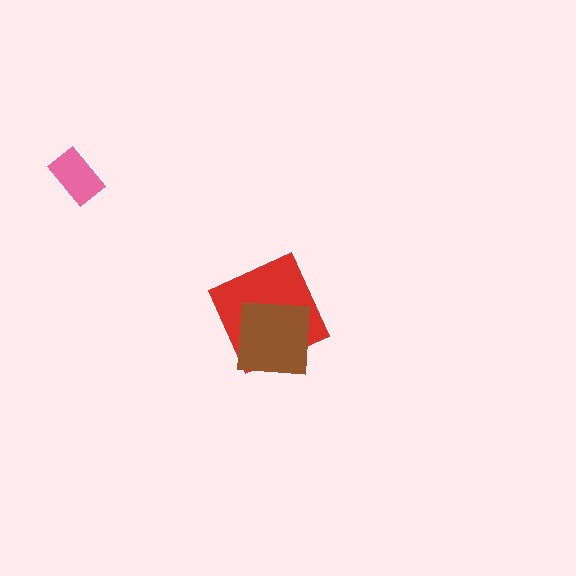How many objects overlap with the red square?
1 object overlaps with the red square.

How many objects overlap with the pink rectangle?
0 objects overlap with the pink rectangle.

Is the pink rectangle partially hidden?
No, no other shape covers it.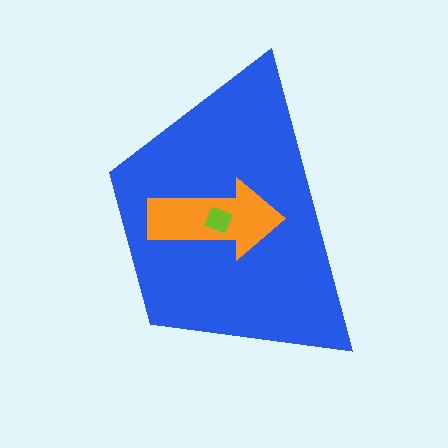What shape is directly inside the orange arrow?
The lime diamond.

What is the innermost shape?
The lime diamond.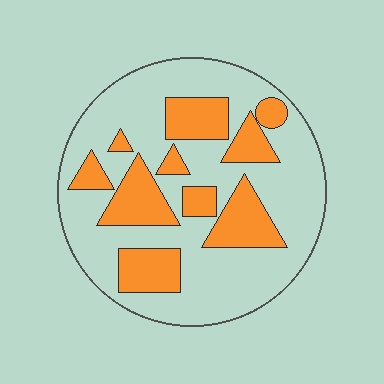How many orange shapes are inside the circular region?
10.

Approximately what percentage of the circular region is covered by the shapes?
Approximately 30%.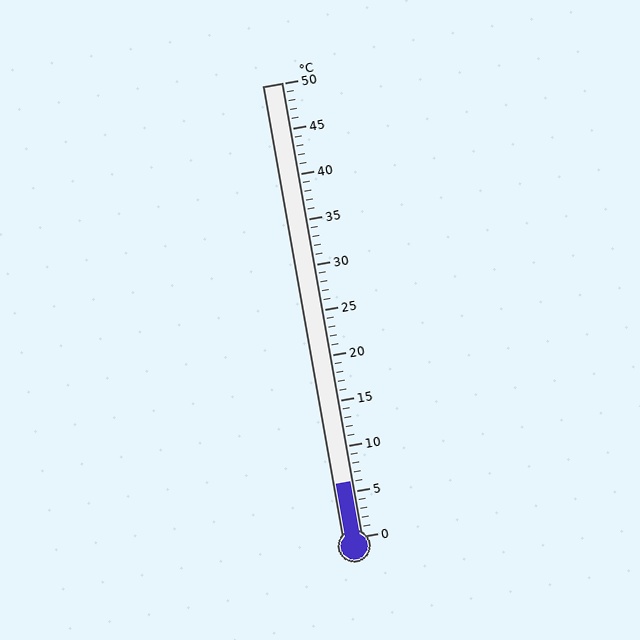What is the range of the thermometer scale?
The thermometer scale ranges from 0°C to 50°C.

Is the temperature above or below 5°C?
The temperature is above 5°C.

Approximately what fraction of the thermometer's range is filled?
The thermometer is filled to approximately 10% of its range.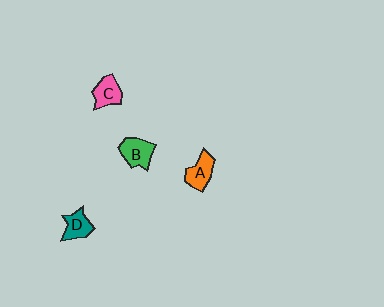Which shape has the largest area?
Shape B (green).